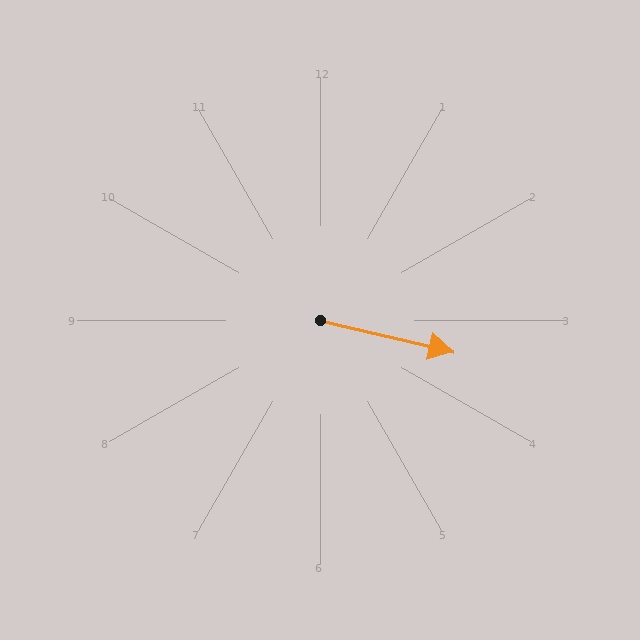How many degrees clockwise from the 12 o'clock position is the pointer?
Approximately 103 degrees.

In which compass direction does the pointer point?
East.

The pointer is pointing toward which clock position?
Roughly 3 o'clock.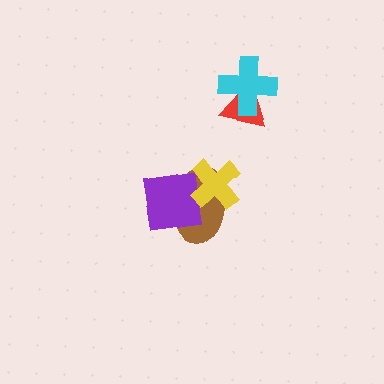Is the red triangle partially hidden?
Yes, it is partially covered by another shape.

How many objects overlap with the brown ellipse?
2 objects overlap with the brown ellipse.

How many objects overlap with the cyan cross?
1 object overlaps with the cyan cross.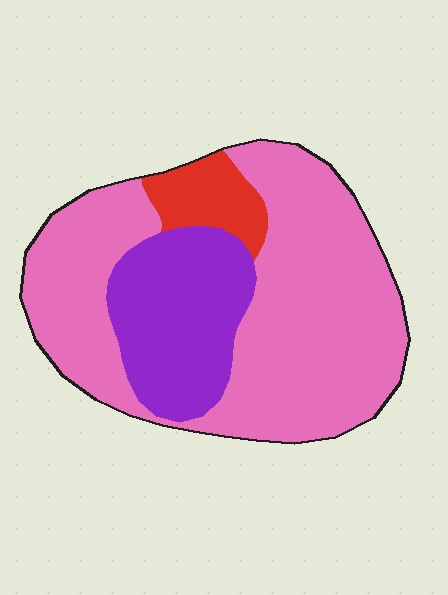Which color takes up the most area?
Pink, at roughly 65%.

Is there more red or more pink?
Pink.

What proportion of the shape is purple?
Purple takes up about one quarter (1/4) of the shape.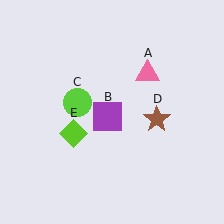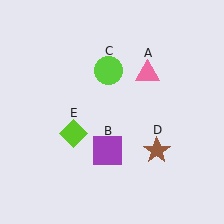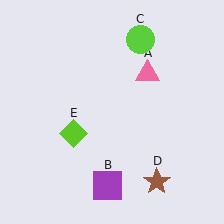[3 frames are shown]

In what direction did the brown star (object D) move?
The brown star (object D) moved down.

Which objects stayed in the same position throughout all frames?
Pink triangle (object A) and lime diamond (object E) remained stationary.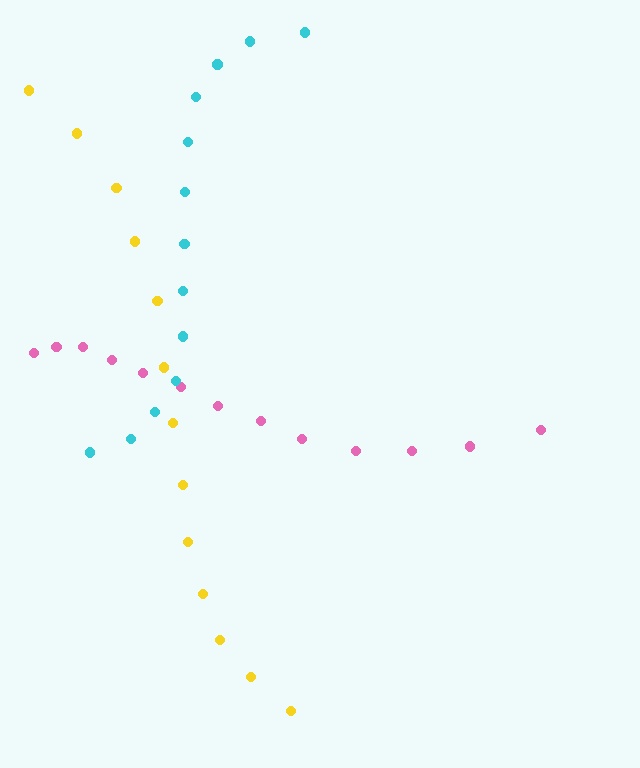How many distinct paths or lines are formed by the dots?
There are 3 distinct paths.